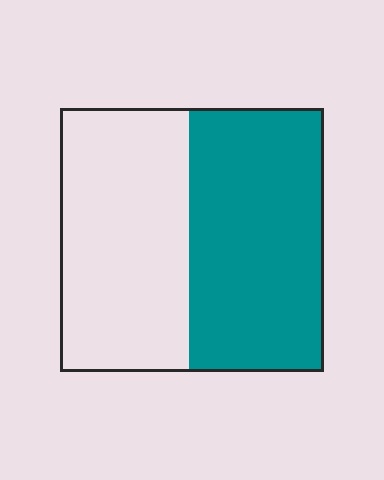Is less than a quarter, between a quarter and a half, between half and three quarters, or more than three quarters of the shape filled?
Between half and three quarters.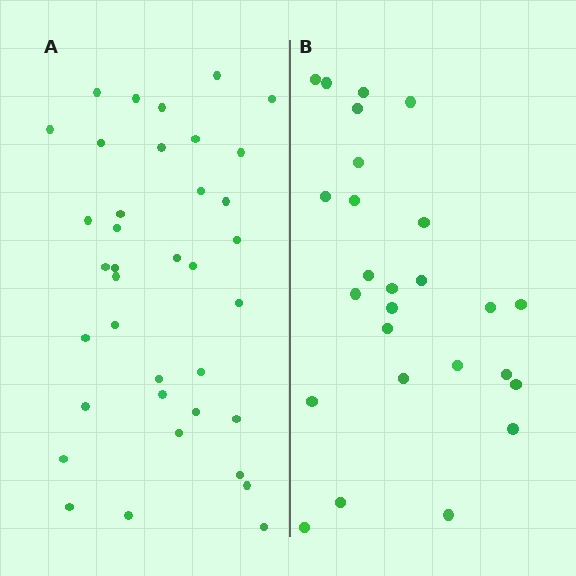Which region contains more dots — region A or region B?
Region A (the left region) has more dots.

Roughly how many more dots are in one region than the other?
Region A has roughly 12 or so more dots than region B.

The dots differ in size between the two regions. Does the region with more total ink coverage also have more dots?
No. Region B has more total ink coverage because its dots are larger, but region A actually contains more individual dots. Total area can be misleading — the number of items is what matters here.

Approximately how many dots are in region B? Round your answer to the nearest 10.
About 30 dots. (The exact count is 26, which rounds to 30.)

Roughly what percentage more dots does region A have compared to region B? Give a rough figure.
About 40% more.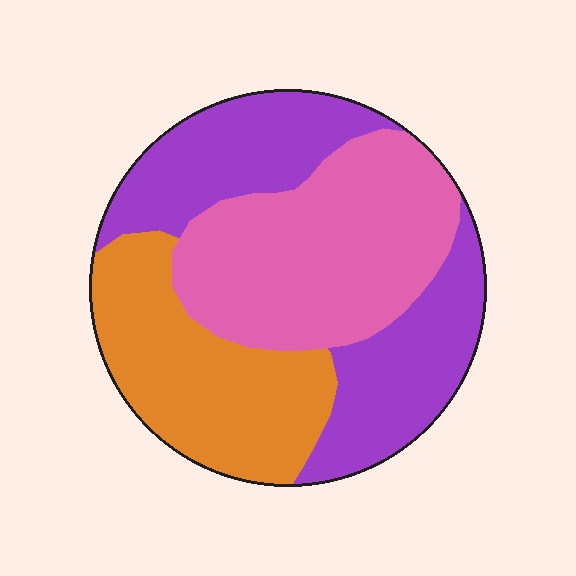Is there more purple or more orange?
Purple.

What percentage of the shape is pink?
Pink takes up between a quarter and a half of the shape.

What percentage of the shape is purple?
Purple takes up between a third and a half of the shape.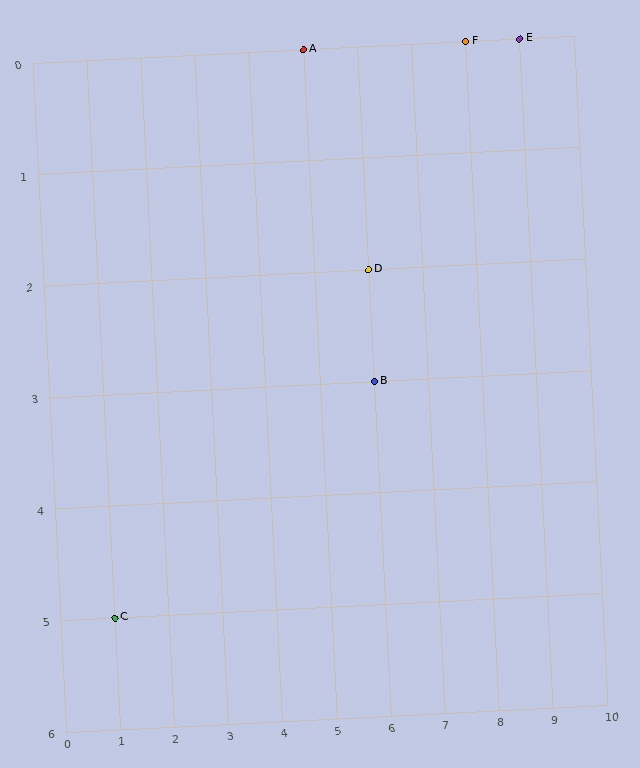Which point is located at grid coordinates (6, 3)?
Point B is at (6, 3).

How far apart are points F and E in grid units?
Points F and E are 1 column apart.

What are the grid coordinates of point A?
Point A is at grid coordinates (5, 0).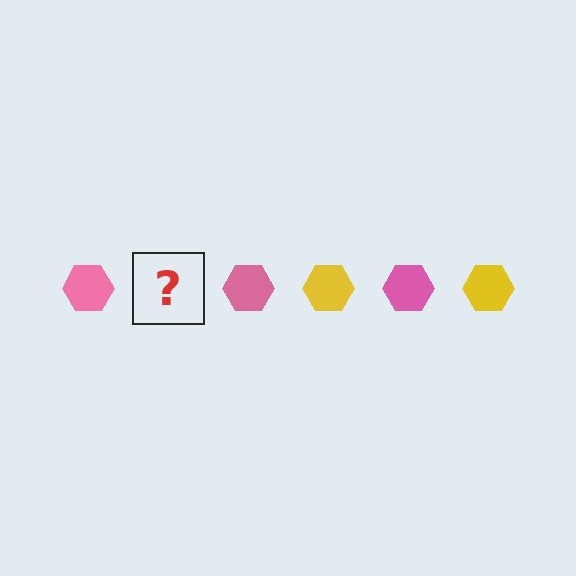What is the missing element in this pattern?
The missing element is a yellow hexagon.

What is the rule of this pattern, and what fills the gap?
The rule is that the pattern cycles through pink, yellow hexagons. The gap should be filled with a yellow hexagon.